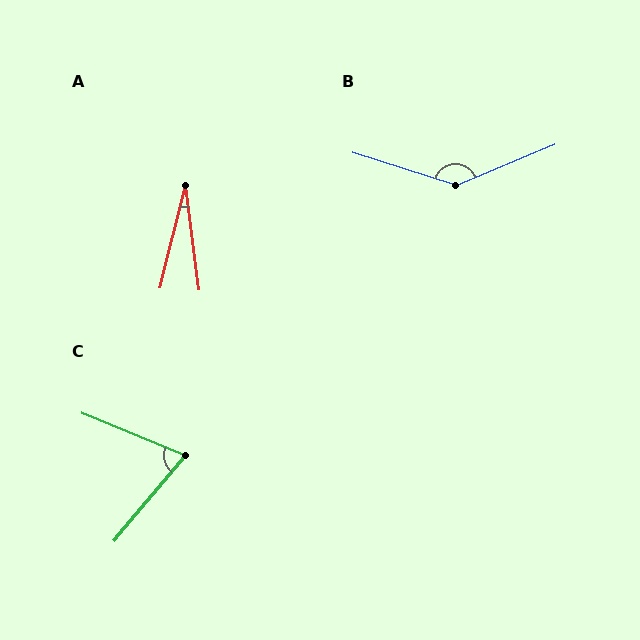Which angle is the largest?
B, at approximately 140 degrees.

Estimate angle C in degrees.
Approximately 72 degrees.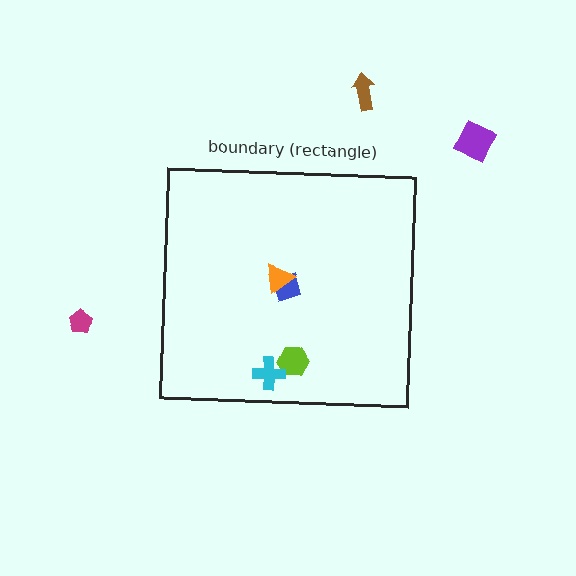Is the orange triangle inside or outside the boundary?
Inside.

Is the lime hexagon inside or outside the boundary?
Inside.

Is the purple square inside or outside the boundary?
Outside.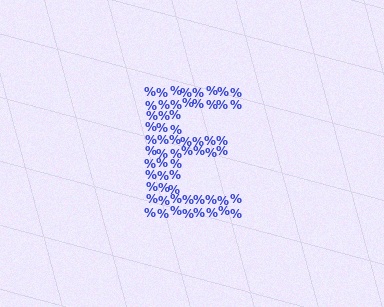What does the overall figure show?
The overall figure shows the letter E.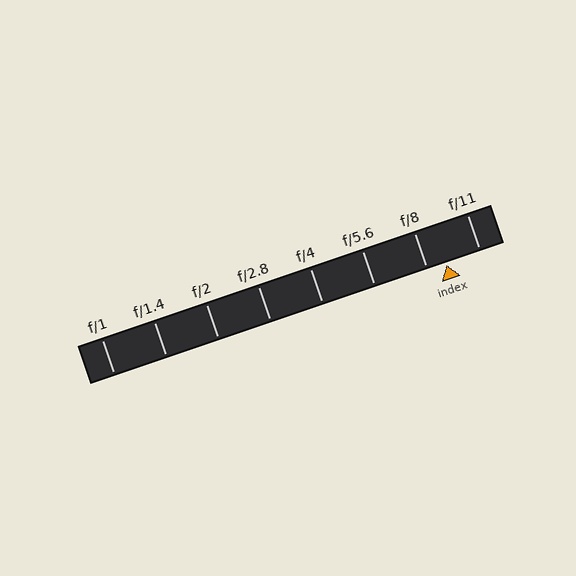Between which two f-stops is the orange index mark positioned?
The index mark is between f/8 and f/11.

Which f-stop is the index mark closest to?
The index mark is closest to f/8.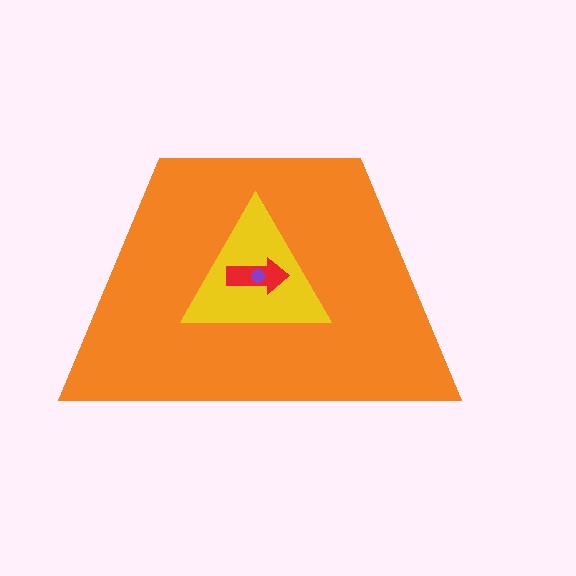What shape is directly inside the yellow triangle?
The red arrow.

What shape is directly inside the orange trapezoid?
The yellow triangle.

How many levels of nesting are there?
4.